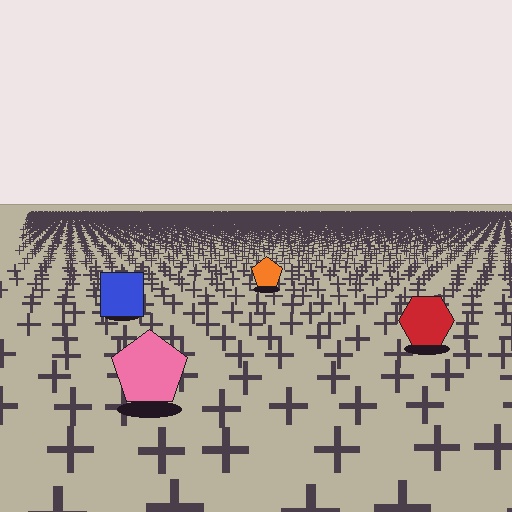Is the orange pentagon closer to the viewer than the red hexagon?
No. The red hexagon is closer — you can tell from the texture gradient: the ground texture is coarser near it.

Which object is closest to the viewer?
The pink pentagon is closest. The texture marks near it are larger and more spread out.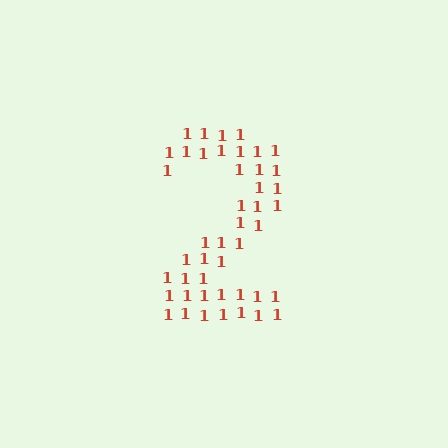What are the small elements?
The small elements are digit 1's.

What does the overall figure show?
The overall figure shows the digit 2.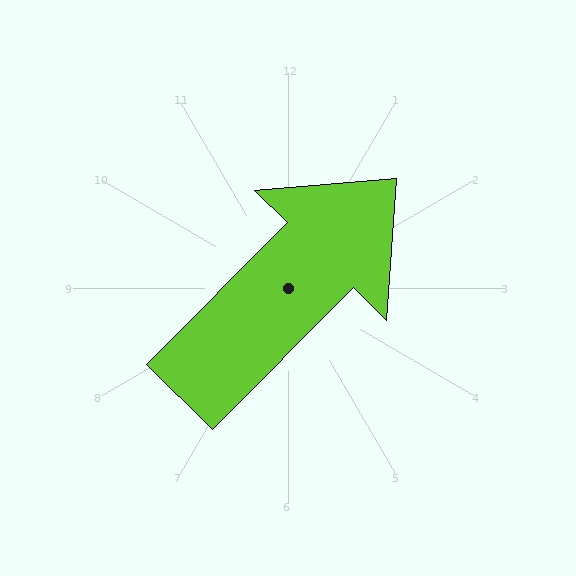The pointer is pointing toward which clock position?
Roughly 1 o'clock.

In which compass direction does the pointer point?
Northeast.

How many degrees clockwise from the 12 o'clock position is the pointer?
Approximately 45 degrees.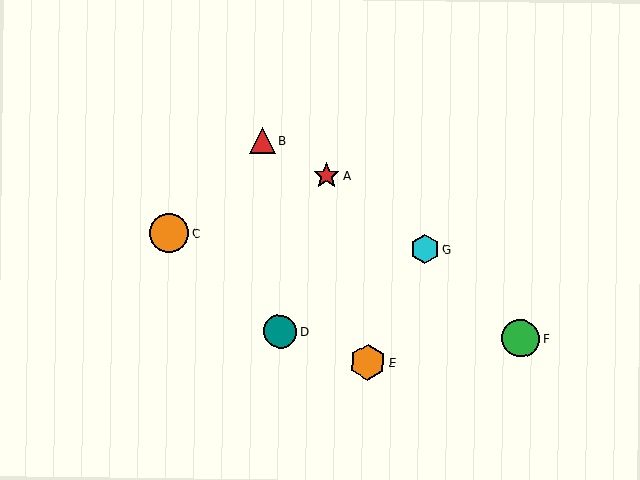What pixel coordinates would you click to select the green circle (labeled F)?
Click at (521, 339) to select the green circle F.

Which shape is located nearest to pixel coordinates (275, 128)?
The red triangle (labeled B) at (263, 141) is nearest to that location.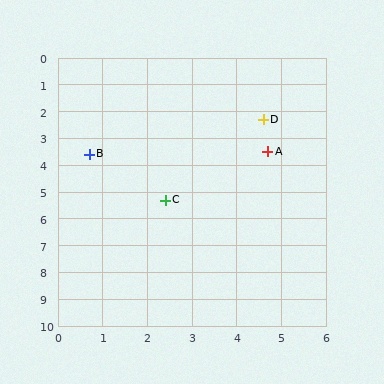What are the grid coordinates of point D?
Point D is at approximately (4.6, 2.3).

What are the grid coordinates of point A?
Point A is at approximately (4.7, 3.5).